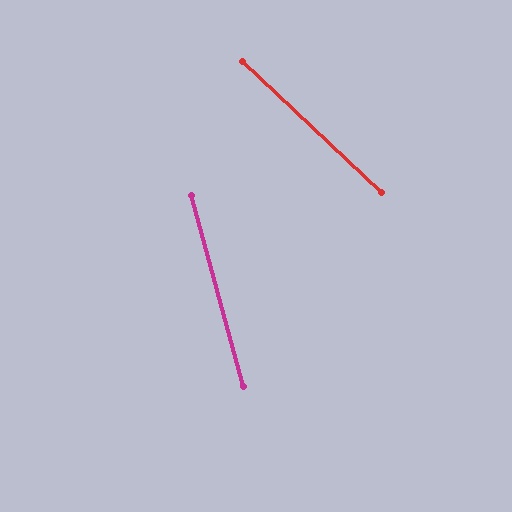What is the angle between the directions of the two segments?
Approximately 31 degrees.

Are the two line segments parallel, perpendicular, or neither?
Neither parallel nor perpendicular — they differ by about 31°.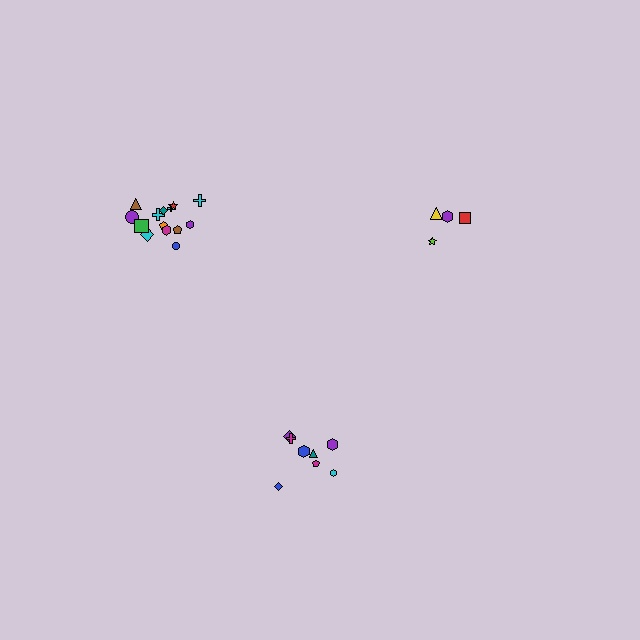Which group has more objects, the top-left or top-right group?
The top-left group.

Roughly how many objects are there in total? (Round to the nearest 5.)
Roughly 25 objects in total.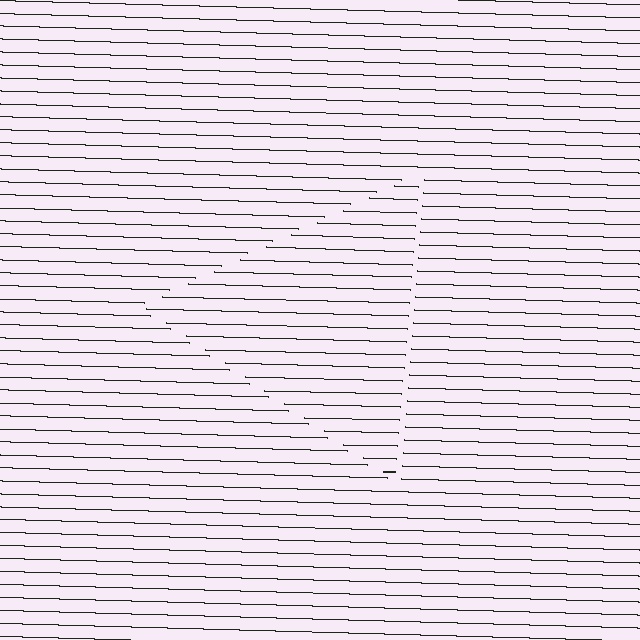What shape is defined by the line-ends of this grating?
An illusory triangle. The interior of the shape contains the same grating, shifted by half a period — the contour is defined by the phase discontinuity where line-ends from the inner and outer gratings abut.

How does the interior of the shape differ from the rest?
The interior of the shape contains the same grating, shifted by half a period — the contour is defined by the phase discontinuity where line-ends from the inner and outer gratings abut.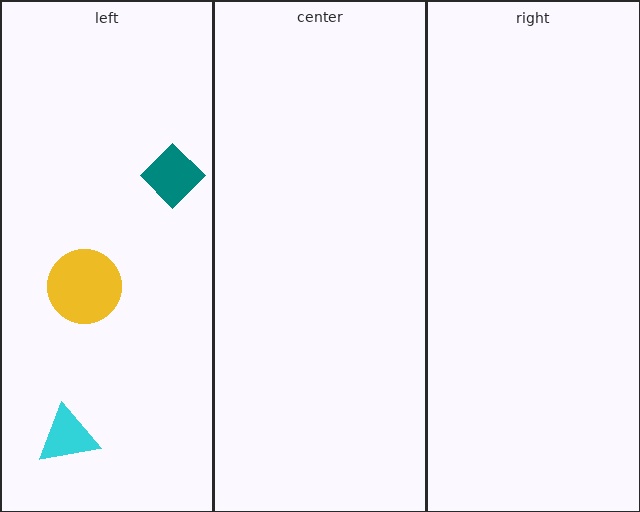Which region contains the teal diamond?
The left region.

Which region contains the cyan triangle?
The left region.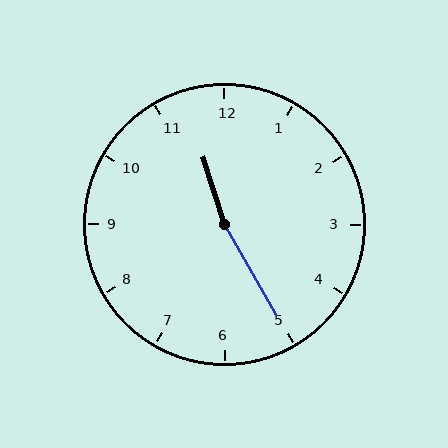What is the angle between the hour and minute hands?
Approximately 168 degrees.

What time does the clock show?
11:25.